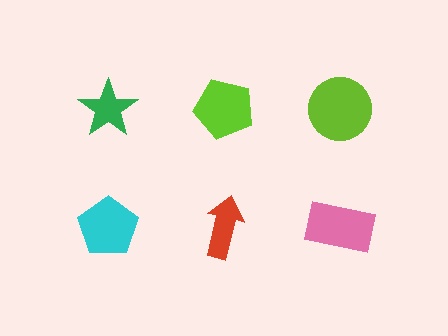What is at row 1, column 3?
A lime circle.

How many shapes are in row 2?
3 shapes.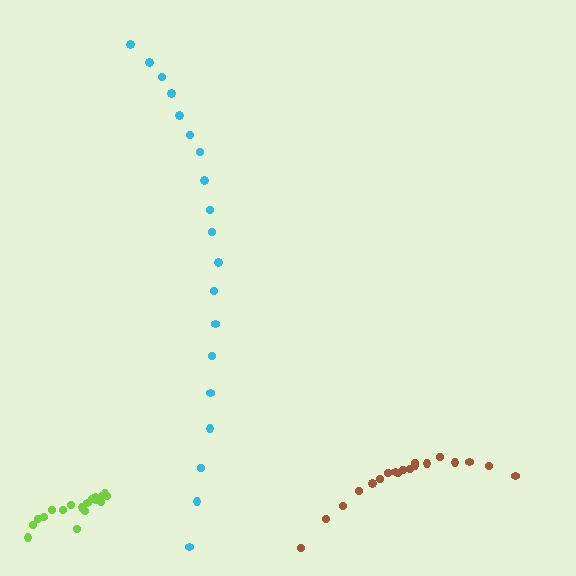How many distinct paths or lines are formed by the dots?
There are 3 distinct paths.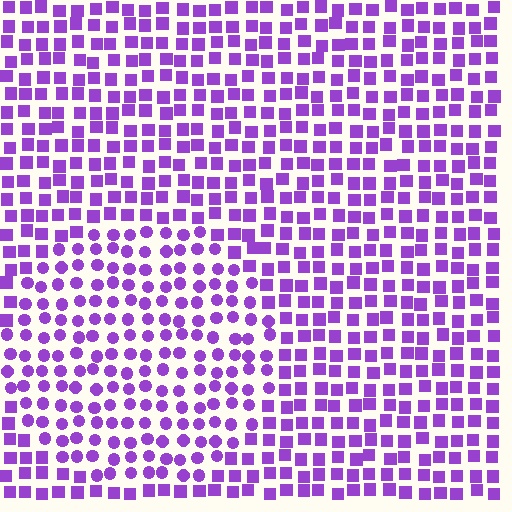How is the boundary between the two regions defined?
The boundary is defined by a change in element shape: circles inside vs. squares outside. All elements share the same color and spacing.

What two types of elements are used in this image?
The image uses circles inside the circle region and squares outside it.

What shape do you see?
I see a circle.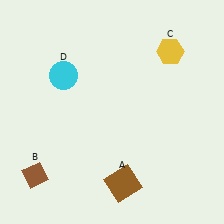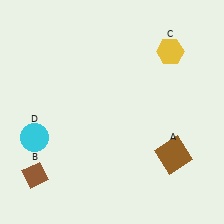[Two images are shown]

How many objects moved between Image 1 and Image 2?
2 objects moved between the two images.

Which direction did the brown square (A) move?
The brown square (A) moved right.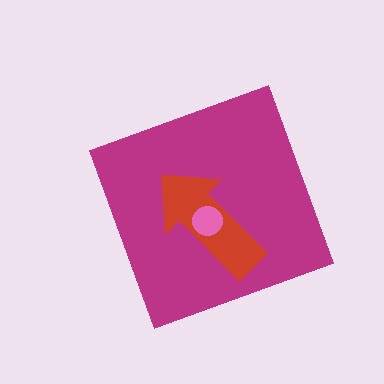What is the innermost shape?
The pink circle.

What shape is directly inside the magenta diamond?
The red arrow.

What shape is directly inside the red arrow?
The pink circle.